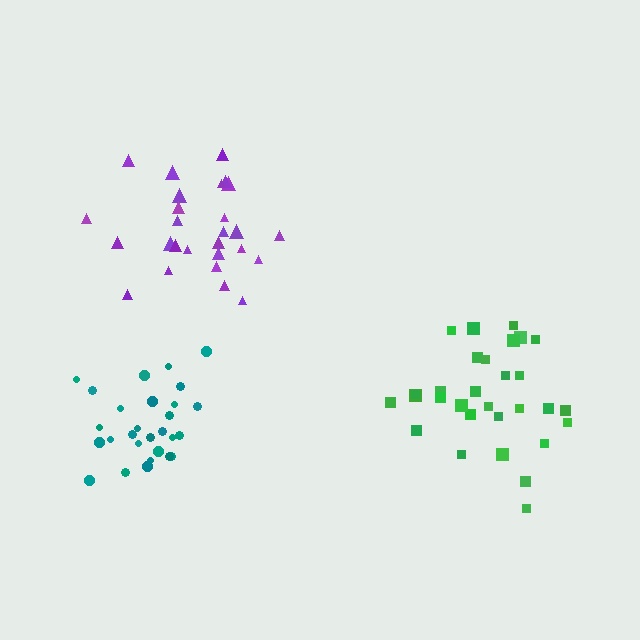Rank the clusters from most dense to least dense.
teal, purple, green.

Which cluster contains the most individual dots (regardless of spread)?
Green (30).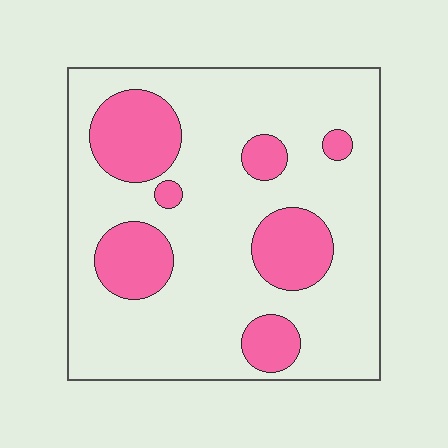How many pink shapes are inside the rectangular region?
7.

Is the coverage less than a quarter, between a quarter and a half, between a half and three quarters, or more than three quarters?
Less than a quarter.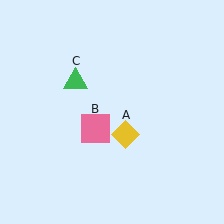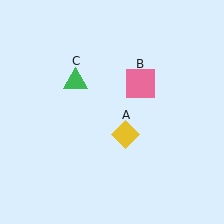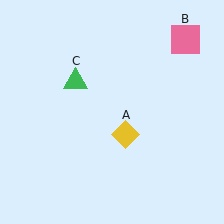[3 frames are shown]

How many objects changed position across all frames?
1 object changed position: pink square (object B).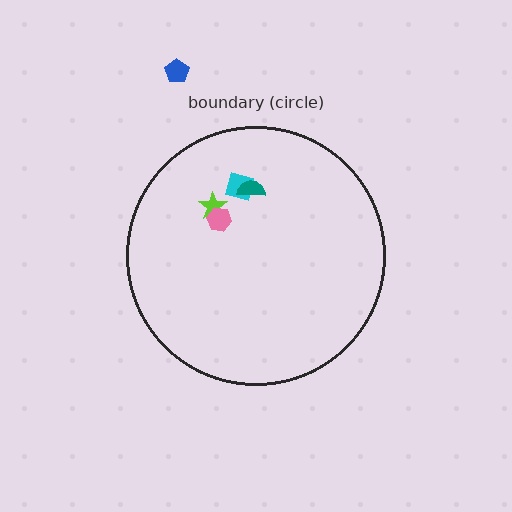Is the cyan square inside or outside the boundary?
Inside.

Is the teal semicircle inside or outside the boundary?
Inside.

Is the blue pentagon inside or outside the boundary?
Outside.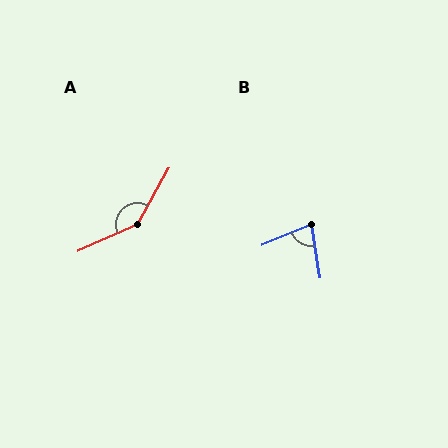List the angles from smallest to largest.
B (77°), A (143°).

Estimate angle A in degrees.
Approximately 143 degrees.